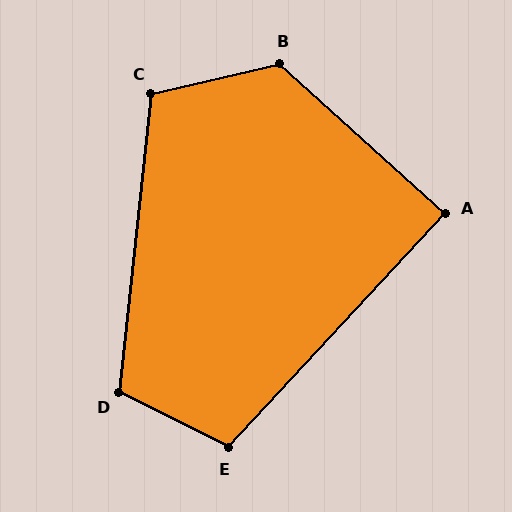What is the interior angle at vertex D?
Approximately 111 degrees (obtuse).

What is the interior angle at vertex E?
Approximately 106 degrees (obtuse).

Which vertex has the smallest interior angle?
A, at approximately 89 degrees.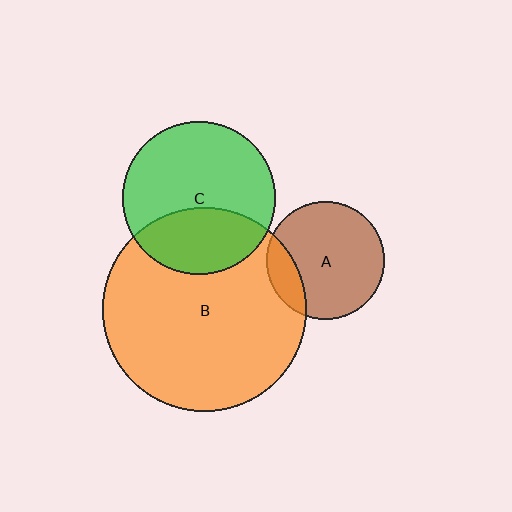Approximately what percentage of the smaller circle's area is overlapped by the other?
Approximately 35%.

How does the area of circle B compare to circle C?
Approximately 1.8 times.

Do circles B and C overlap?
Yes.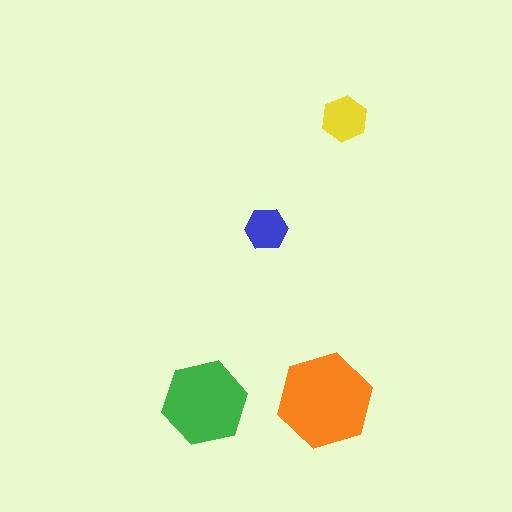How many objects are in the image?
There are 4 objects in the image.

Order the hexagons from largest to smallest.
the orange one, the green one, the yellow one, the blue one.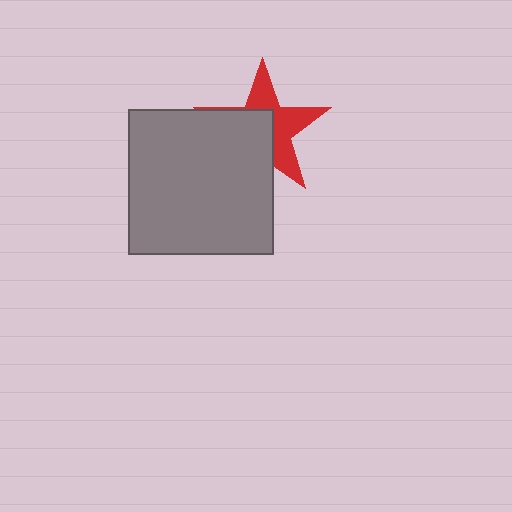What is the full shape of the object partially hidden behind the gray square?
The partially hidden object is a red star.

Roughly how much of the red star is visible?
About half of it is visible (roughly 51%).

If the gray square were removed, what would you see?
You would see the complete red star.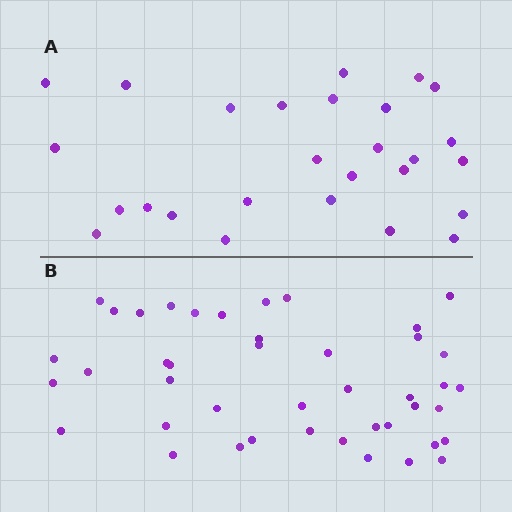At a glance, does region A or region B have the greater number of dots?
Region B (the bottom region) has more dots.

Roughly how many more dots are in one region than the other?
Region B has approximately 15 more dots than region A.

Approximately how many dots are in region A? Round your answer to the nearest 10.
About 30 dots. (The exact count is 27, which rounds to 30.)